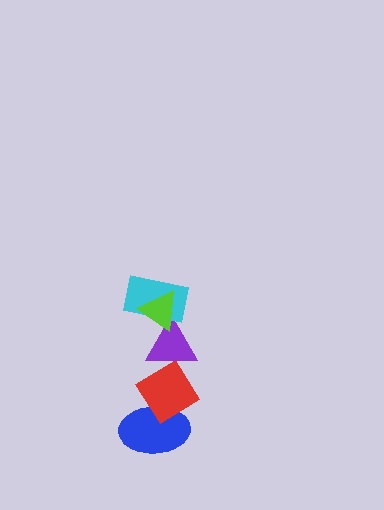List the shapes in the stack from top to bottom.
From top to bottom: the lime triangle, the cyan rectangle, the purple triangle, the red diamond, the blue ellipse.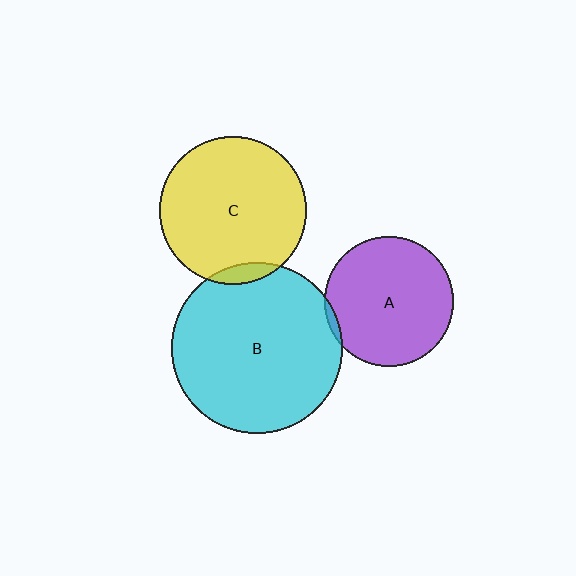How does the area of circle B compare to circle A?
Approximately 1.7 times.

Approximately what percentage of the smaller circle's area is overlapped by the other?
Approximately 5%.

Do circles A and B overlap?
Yes.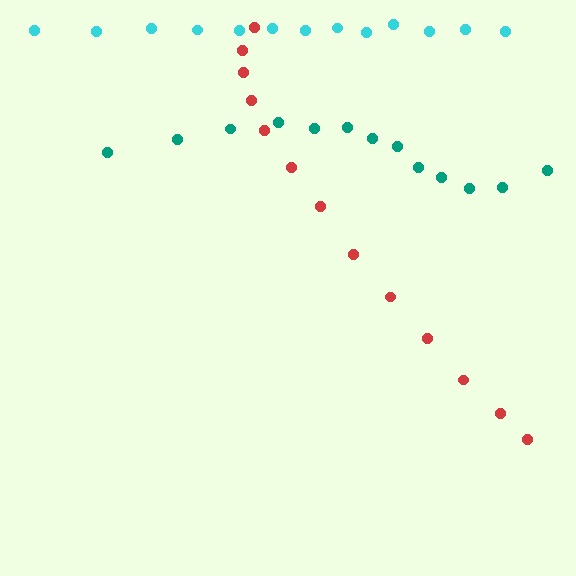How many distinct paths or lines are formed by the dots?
There are 3 distinct paths.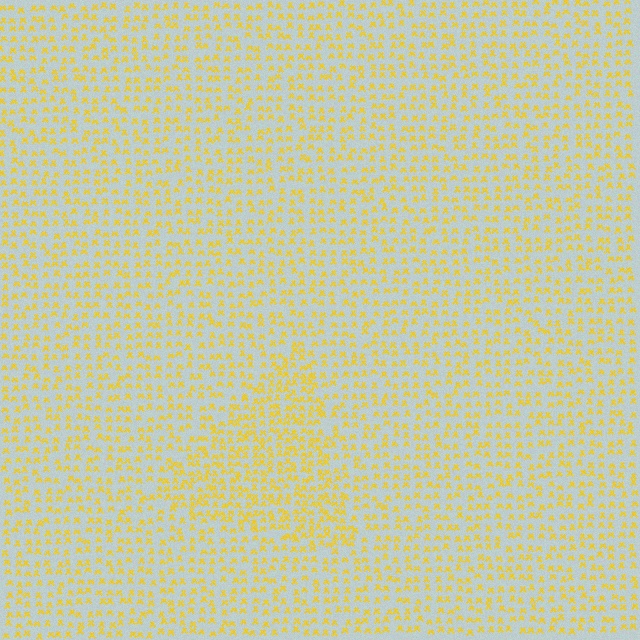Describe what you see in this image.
The image contains small yellow elements arranged at two different densities. A triangle-shaped region is visible where the elements are more densely packed than the surrounding area.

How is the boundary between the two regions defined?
The boundary is defined by a change in element density (approximately 1.6x ratio). All elements are the same color, size, and shape.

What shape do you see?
I see a triangle.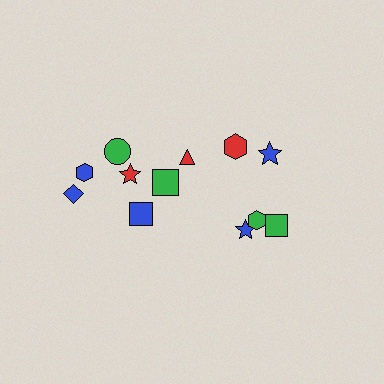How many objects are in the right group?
There are 5 objects.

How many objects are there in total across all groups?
There are 12 objects.